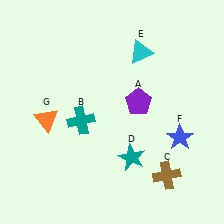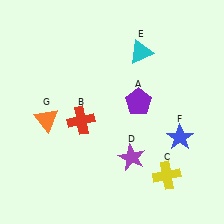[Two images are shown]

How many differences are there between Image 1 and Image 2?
There are 3 differences between the two images.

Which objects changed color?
B changed from teal to red. C changed from brown to yellow. D changed from teal to purple.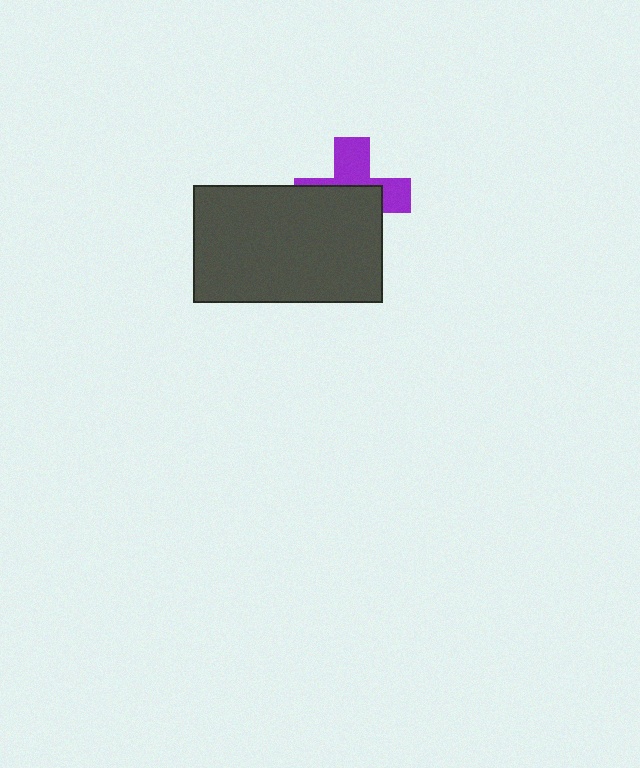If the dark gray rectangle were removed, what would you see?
You would see the complete purple cross.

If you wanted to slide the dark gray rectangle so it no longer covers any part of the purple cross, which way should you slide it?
Slide it down — that is the most direct way to separate the two shapes.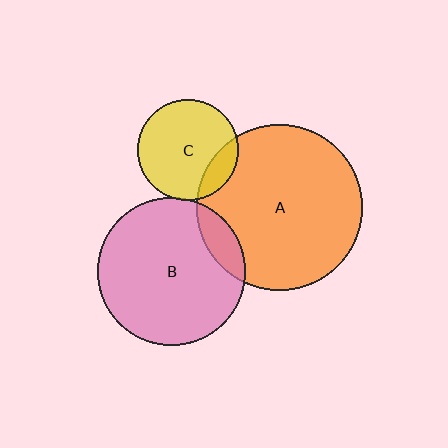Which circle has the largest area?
Circle A (orange).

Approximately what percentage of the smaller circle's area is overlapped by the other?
Approximately 15%.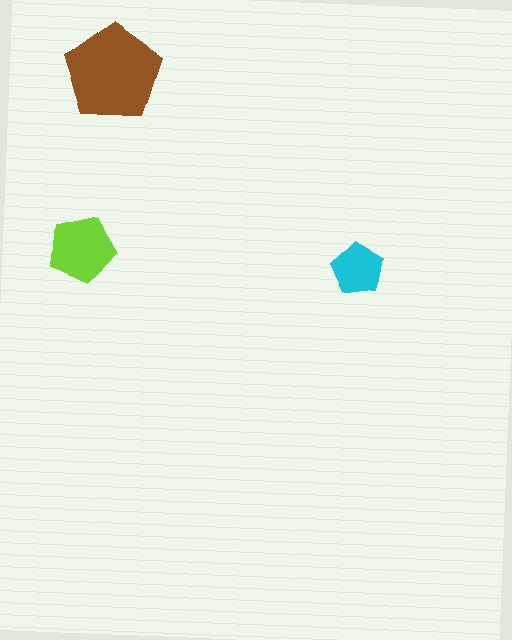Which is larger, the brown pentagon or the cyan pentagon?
The brown one.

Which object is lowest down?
The cyan pentagon is bottommost.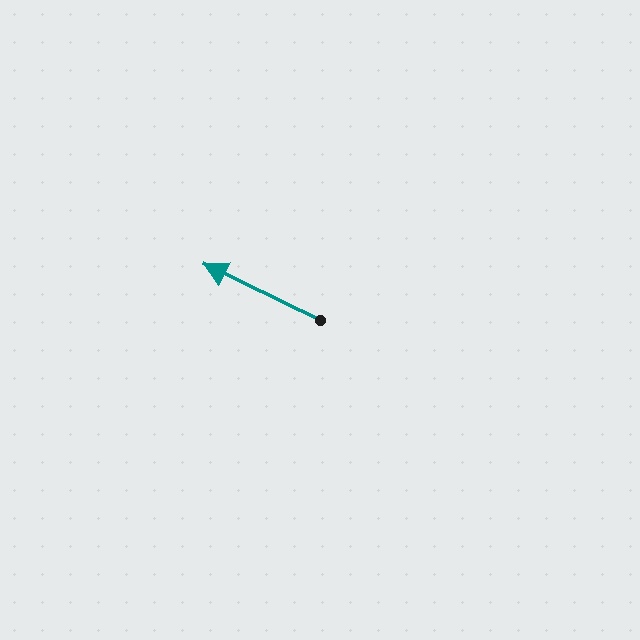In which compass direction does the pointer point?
Northwest.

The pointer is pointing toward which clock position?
Roughly 10 o'clock.